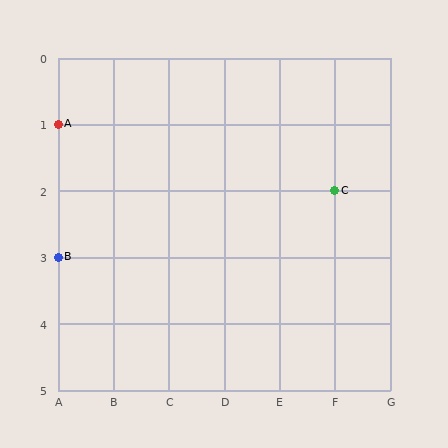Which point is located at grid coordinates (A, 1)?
Point A is at (A, 1).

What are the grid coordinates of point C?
Point C is at grid coordinates (F, 2).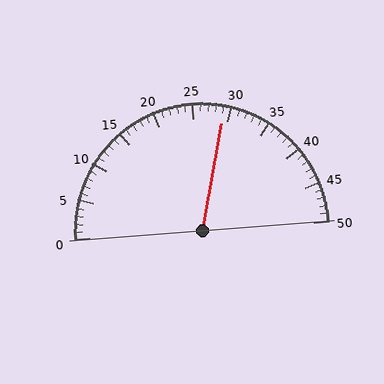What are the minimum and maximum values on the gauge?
The gauge ranges from 0 to 50.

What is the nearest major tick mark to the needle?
The nearest major tick mark is 30.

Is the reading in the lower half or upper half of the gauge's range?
The reading is in the upper half of the range (0 to 50).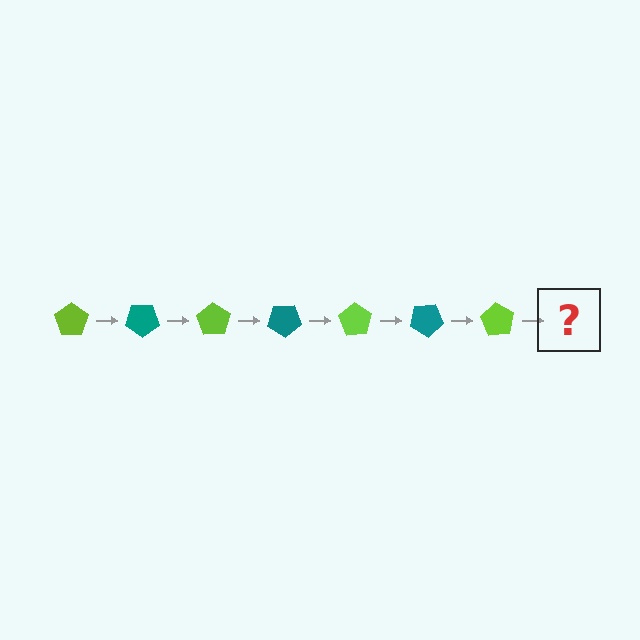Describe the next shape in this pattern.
It should be a teal pentagon, rotated 245 degrees from the start.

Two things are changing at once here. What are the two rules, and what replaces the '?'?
The two rules are that it rotates 35 degrees each step and the color cycles through lime and teal. The '?' should be a teal pentagon, rotated 245 degrees from the start.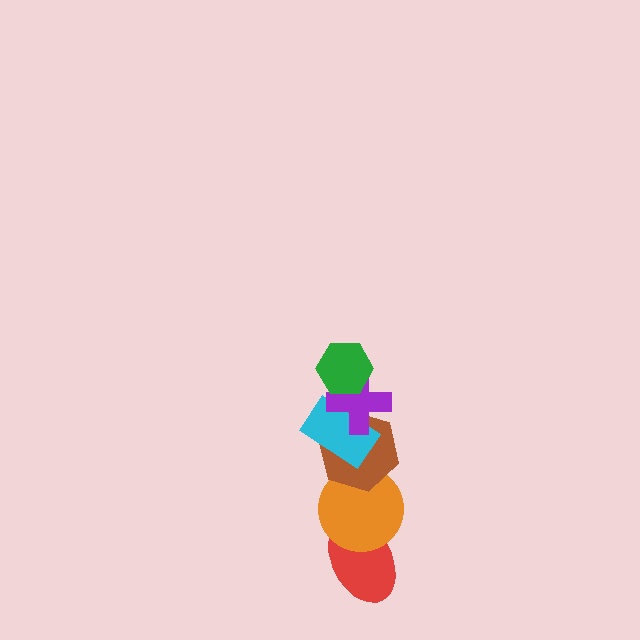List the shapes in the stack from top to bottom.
From top to bottom: the green hexagon, the purple cross, the cyan rectangle, the brown hexagon, the orange circle, the red ellipse.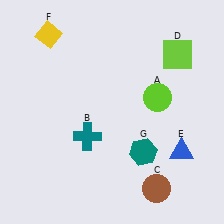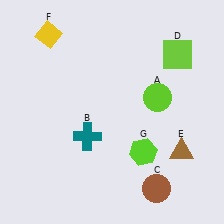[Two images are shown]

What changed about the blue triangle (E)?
In Image 1, E is blue. In Image 2, it changed to brown.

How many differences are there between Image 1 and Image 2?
There are 2 differences between the two images.